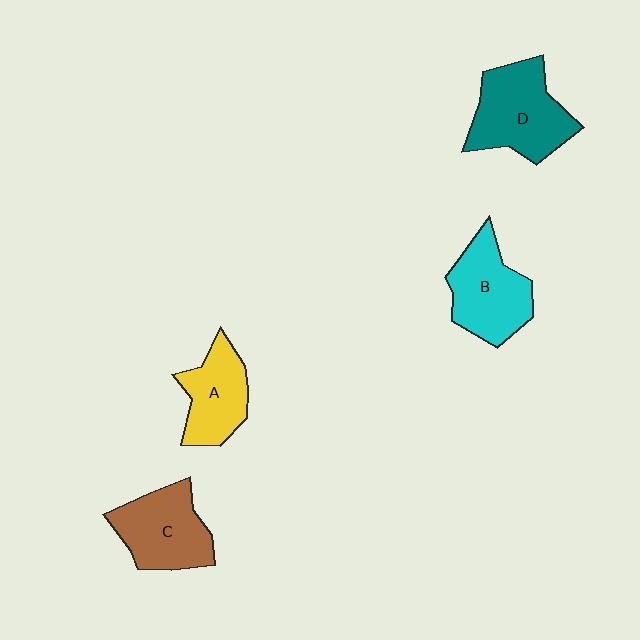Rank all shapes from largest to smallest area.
From largest to smallest: D (teal), B (cyan), C (brown), A (yellow).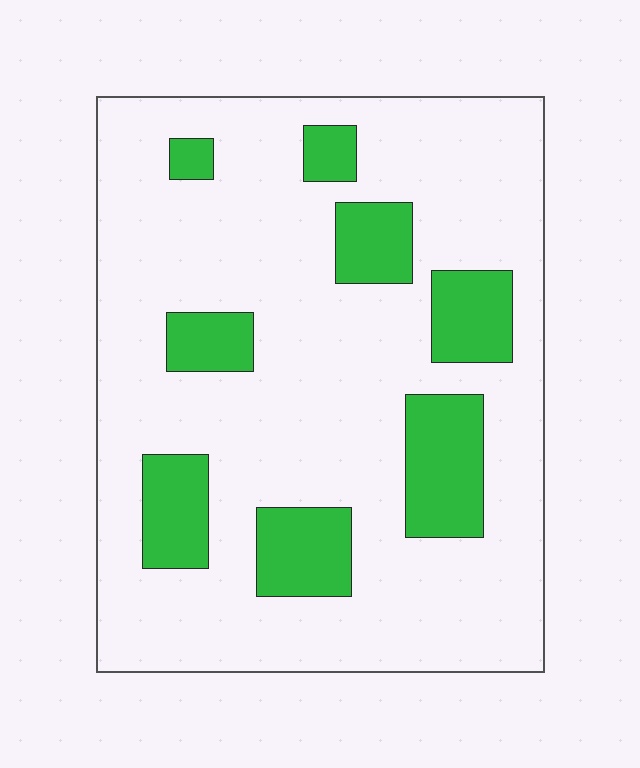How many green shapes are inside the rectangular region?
8.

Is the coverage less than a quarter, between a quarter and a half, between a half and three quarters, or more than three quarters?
Less than a quarter.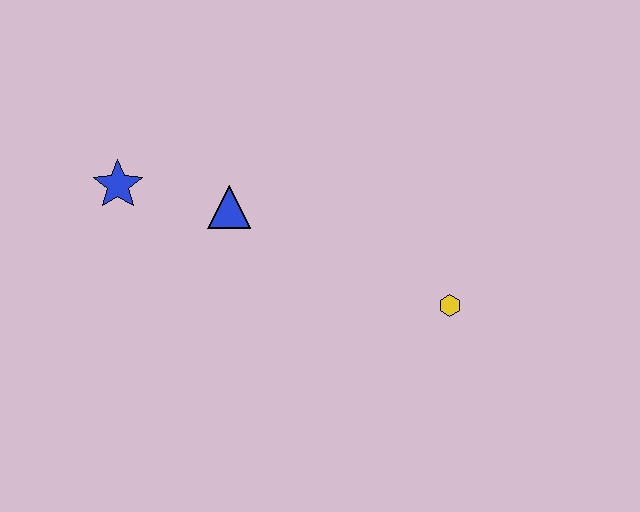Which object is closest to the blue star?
The blue triangle is closest to the blue star.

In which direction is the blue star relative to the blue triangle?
The blue star is to the left of the blue triangle.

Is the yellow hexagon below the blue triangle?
Yes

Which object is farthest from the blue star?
The yellow hexagon is farthest from the blue star.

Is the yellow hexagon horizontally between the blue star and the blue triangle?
No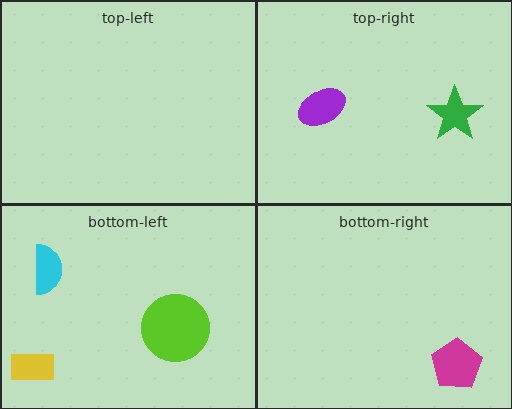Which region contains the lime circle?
The bottom-left region.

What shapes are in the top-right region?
The purple ellipse, the green star.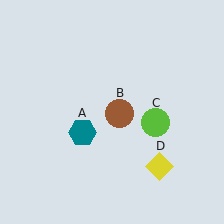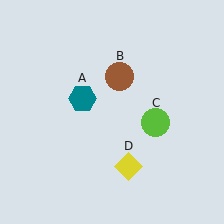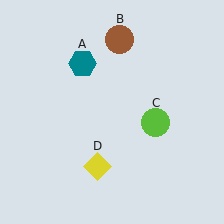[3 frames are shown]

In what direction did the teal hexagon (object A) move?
The teal hexagon (object A) moved up.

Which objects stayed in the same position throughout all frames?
Lime circle (object C) remained stationary.